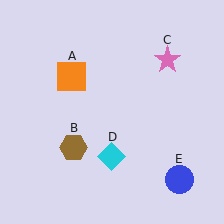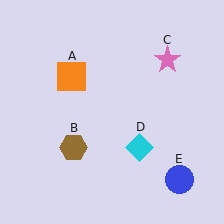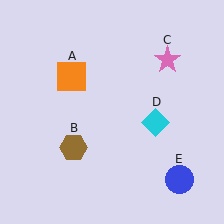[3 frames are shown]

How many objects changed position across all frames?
1 object changed position: cyan diamond (object D).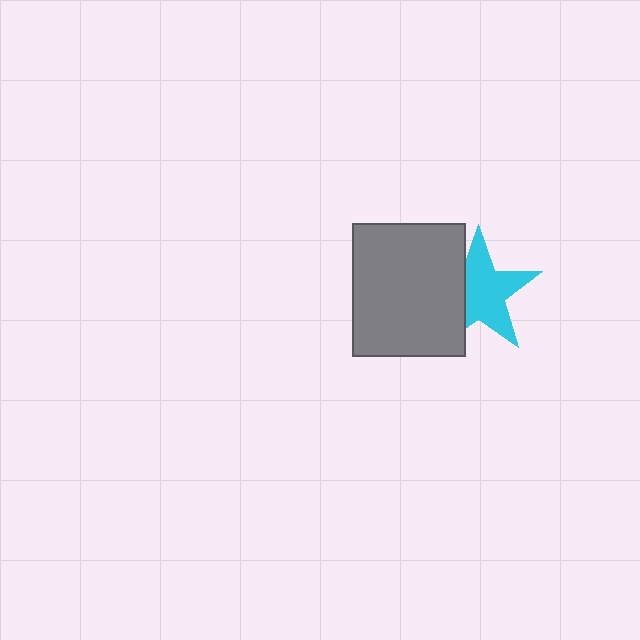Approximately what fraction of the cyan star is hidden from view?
Roughly 31% of the cyan star is hidden behind the gray rectangle.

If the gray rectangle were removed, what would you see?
You would see the complete cyan star.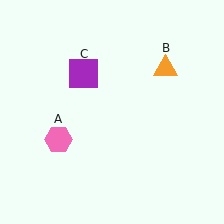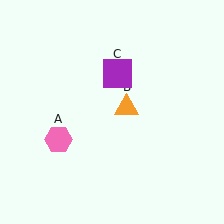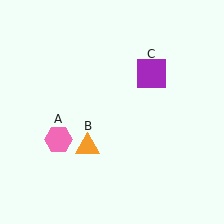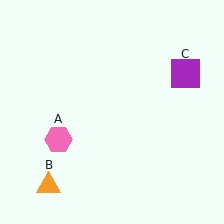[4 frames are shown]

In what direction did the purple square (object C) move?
The purple square (object C) moved right.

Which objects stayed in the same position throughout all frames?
Pink hexagon (object A) remained stationary.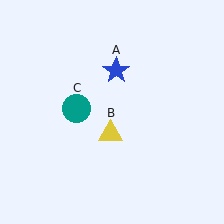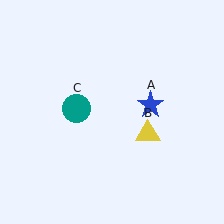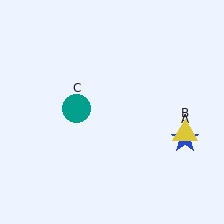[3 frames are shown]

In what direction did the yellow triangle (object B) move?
The yellow triangle (object B) moved right.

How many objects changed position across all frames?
2 objects changed position: blue star (object A), yellow triangle (object B).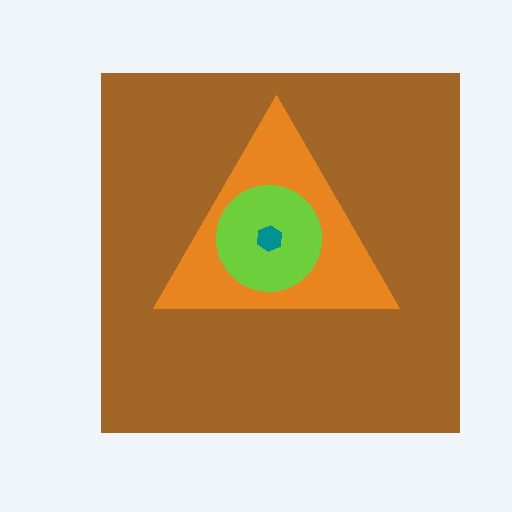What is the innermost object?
The teal hexagon.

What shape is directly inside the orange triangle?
The lime circle.